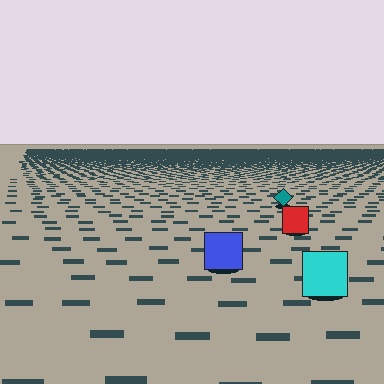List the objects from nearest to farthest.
From nearest to farthest: the cyan square, the blue square, the red square, the teal diamond.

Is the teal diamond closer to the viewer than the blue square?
No. The blue square is closer — you can tell from the texture gradient: the ground texture is coarser near it.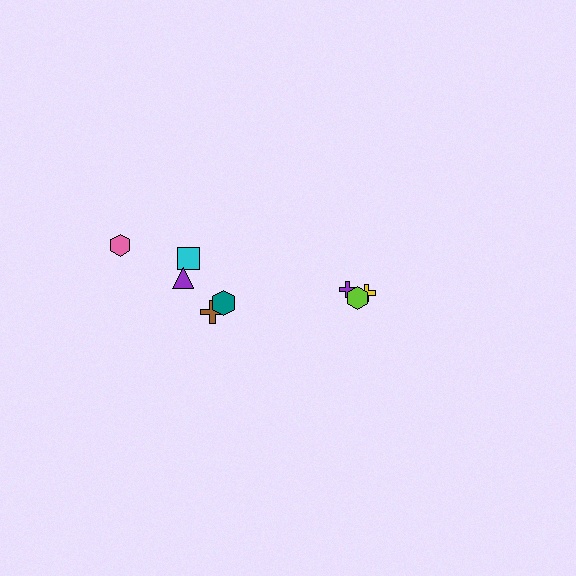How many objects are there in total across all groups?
There are 8 objects.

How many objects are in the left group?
There are 5 objects.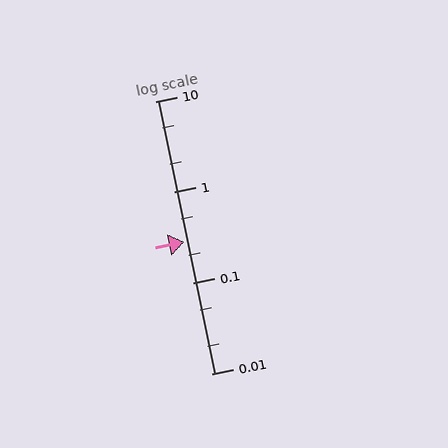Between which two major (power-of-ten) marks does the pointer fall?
The pointer is between 0.1 and 1.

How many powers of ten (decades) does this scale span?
The scale spans 3 decades, from 0.01 to 10.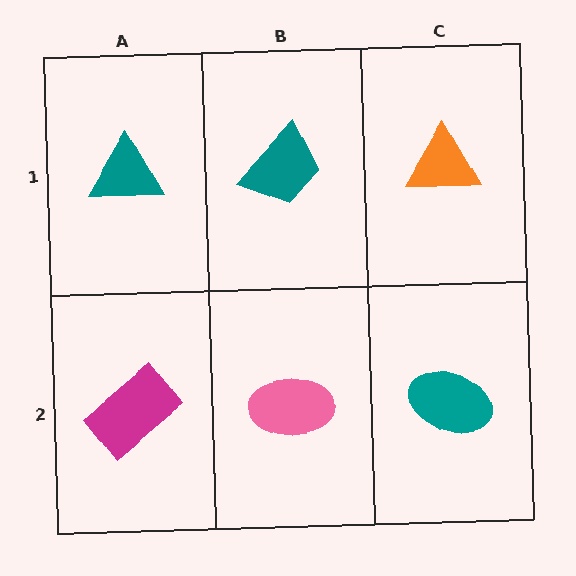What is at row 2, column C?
A teal ellipse.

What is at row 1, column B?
A teal trapezoid.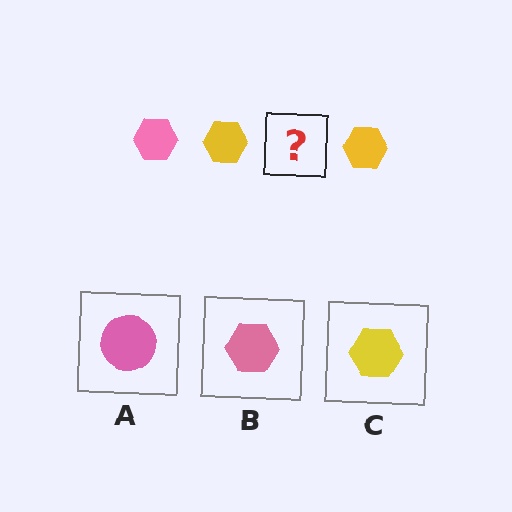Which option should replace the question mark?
Option B.